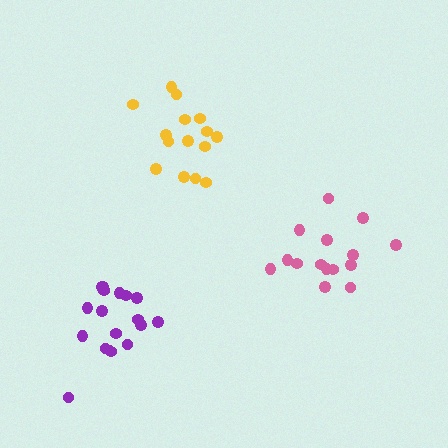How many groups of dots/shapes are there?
There are 3 groups.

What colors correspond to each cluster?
The clusters are colored: pink, yellow, purple.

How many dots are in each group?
Group 1: 15 dots, Group 2: 15 dots, Group 3: 18 dots (48 total).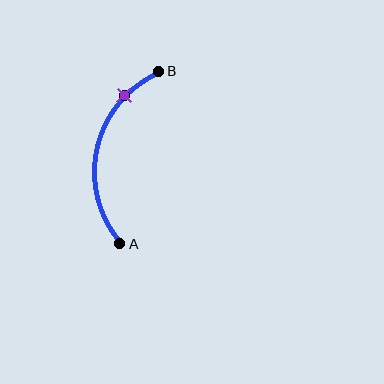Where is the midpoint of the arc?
The arc midpoint is the point on the curve farthest from the straight line joining A and B. It sits to the left of that line.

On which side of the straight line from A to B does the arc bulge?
The arc bulges to the left of the straight line connecting A and B.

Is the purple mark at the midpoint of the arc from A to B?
No. The purple mark lies on the arc but is closer to endpoint B. The arc midpoint would be at the point on the curve equidistant along the arc from both A and B.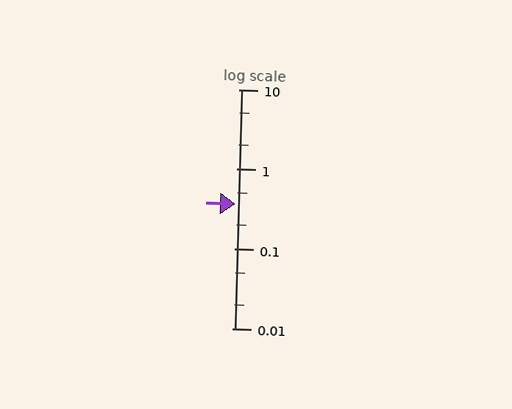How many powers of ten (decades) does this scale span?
The scale spans 3 decades, from 0.01 to 10.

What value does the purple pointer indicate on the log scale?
The pointer indicates approximately 0.37.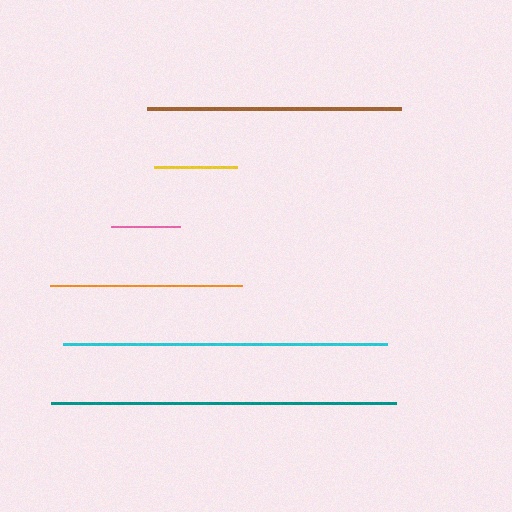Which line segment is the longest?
The teal line is the longest at approximately 344 pixels.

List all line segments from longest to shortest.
From longest to shortest: teal, cyan, brown, orange, yellow, pink.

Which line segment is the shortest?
The pink line is the shortest at approximately 69 pixels.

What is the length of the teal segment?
The teal segment is approximately 344 pixels long.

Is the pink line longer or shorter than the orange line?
The orange line is longer than the pink line.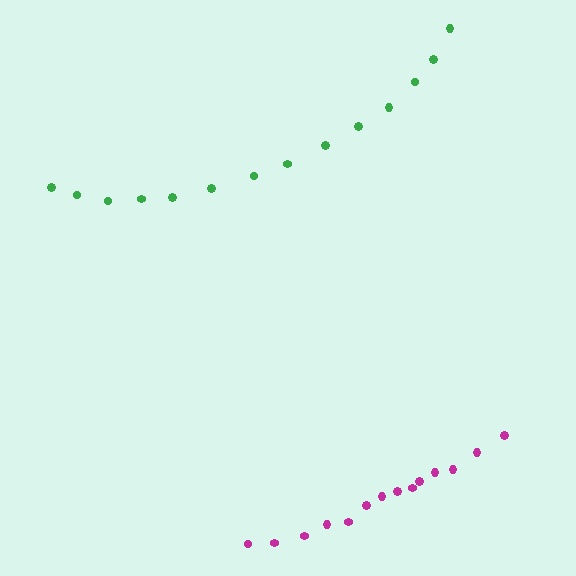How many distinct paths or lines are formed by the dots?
There are 2 distinct paths.